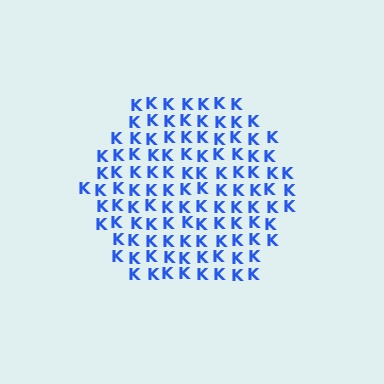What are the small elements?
The small elements are letter K's.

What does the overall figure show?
The overall figure shows a hexagon.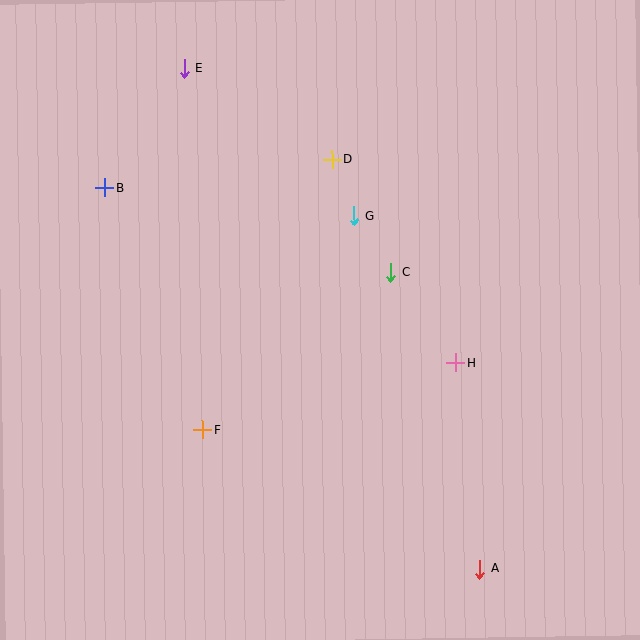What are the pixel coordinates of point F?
Point F is at (202, 430).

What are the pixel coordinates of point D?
Point D is at (332, 159).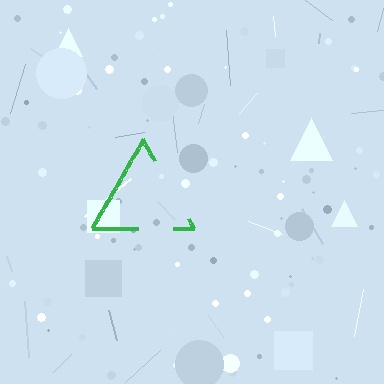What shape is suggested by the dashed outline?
The dashed outline suggests a triangle.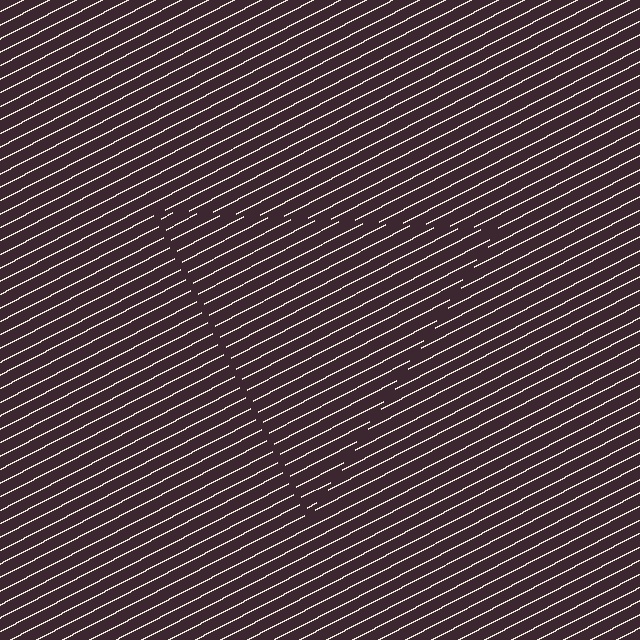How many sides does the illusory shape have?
3 sides — the line-ends trace a triangle.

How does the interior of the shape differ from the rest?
The interior of the shape contains the same grating, shifted by half a period — the contour is defined by the phase discontinuity where line-ends from the inner and outer gratings abut.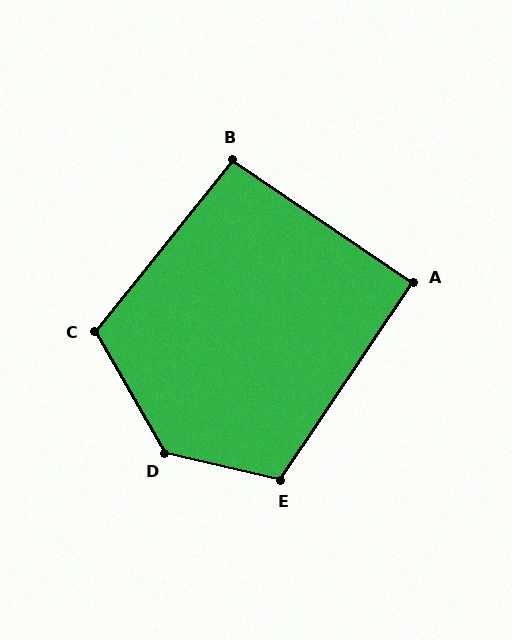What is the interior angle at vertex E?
Approximately 111 degrees (obtuse).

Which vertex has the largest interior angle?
D, at approximately 133 degrees.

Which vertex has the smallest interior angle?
A, at approximately 90 degrees.